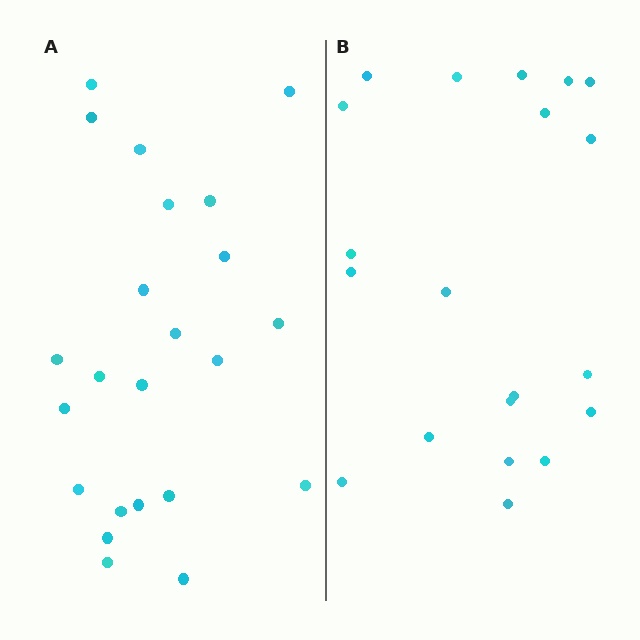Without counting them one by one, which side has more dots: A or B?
Region A (the left region) has more dots.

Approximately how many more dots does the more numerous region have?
Region A has just a few more — roughly 2 or 3 more dots than region B.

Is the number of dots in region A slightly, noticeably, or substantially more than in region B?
Region A has only slightly more — the two regions are fairly close. The ratio is roughly 1.1 to 1.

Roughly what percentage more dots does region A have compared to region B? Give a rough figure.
About 15% more.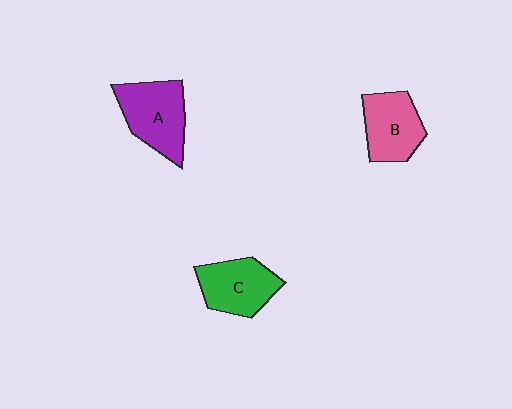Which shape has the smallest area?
Shape B (pink).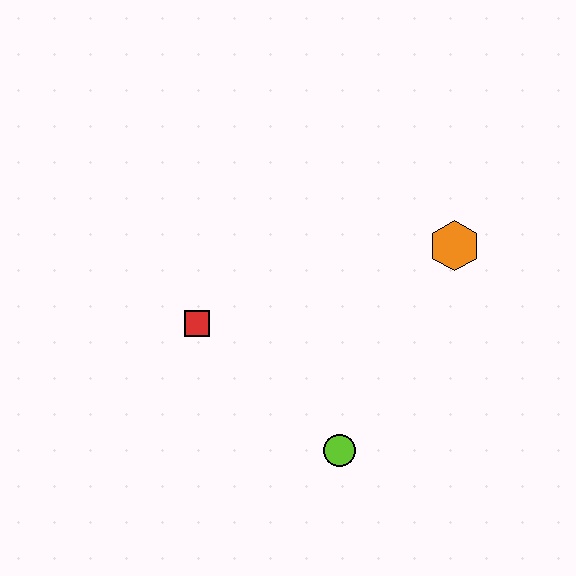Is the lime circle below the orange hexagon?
Yes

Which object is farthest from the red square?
The orange hexagon is farthest from the red square.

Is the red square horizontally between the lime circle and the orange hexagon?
No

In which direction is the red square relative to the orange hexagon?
The red square is to the left of the orange hexagon.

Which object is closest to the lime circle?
The red square is closest to the lime circle.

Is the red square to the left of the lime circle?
Yes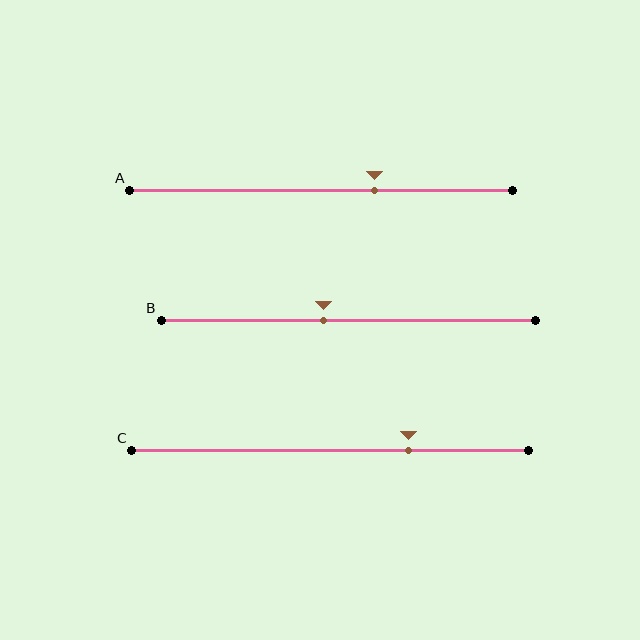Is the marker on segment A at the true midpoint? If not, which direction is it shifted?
No, the marker on segment A is shifted to the right by about 14% of the segment length.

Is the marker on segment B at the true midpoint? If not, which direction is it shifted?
No, the marker on segment B is shifted to the left by about 7% of the segment length.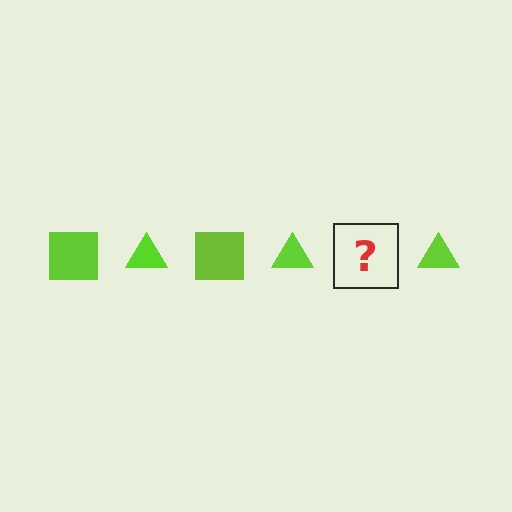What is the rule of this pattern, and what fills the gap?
The rule is that the pattern cycles through square, triangle shapes in lime. The gap should be filled with a lime square.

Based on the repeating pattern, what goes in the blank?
The blank should be a lime square.